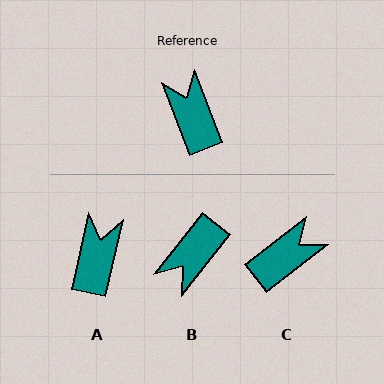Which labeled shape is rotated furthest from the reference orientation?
B, about 121 degrees away.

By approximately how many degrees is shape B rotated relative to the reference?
Approximately 121 degrees counter-clockwise.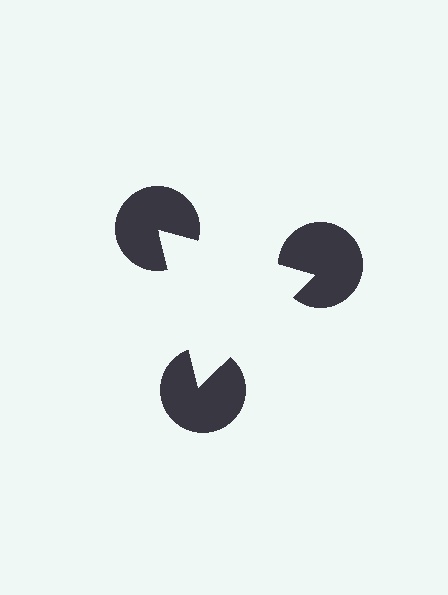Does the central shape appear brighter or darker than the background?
It typically appears slightly brighter than the background, even though no actual brightness change is drawn.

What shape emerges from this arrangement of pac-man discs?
An illusory triangle — its edges are inferred from the aligned wedge cuts in the pac-man discs, not physically drawn.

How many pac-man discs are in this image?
There are 3 — one at each vertex of the illusory triangle.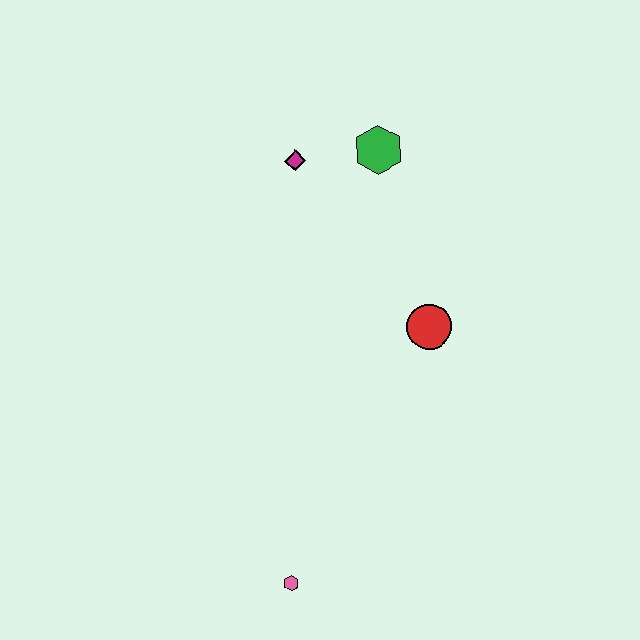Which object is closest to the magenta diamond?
The green hexagon is closest to the magenta diamond.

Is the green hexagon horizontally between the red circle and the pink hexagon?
Yes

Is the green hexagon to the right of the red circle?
No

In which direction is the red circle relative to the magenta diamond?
The red circle is below the magenta diamond.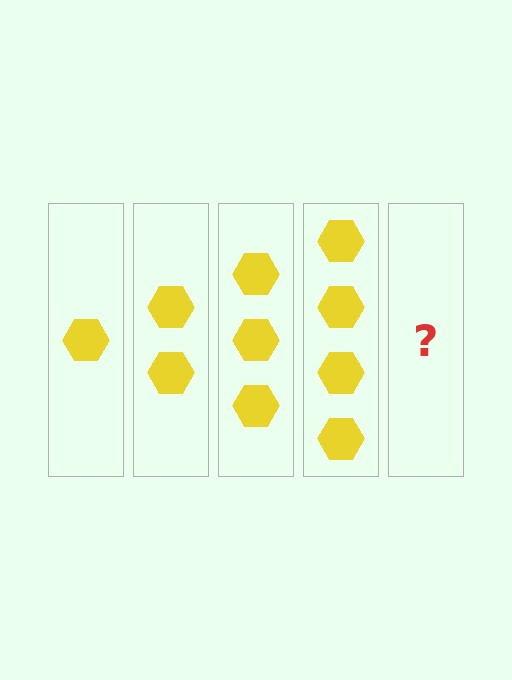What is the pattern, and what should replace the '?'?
The pattern is that each step adds one more hexagon. The '?' should be 5 hexagons.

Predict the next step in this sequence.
The next step is 5 hexagons.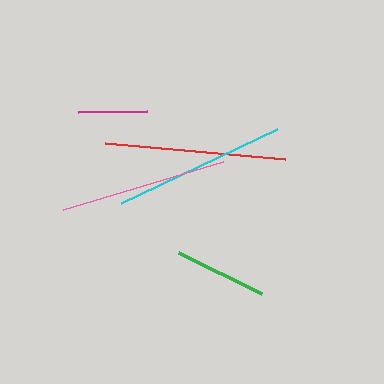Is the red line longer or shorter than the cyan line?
The red line is longer than the cyan line.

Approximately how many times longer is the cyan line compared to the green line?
The cyan line is approximately 1.8 times the length of the green line.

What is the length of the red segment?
The red segment is approximately 181 pixels long.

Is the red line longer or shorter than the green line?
The red line is longer than the green line.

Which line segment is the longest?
The red line is the longest at approximately 181 pixels.